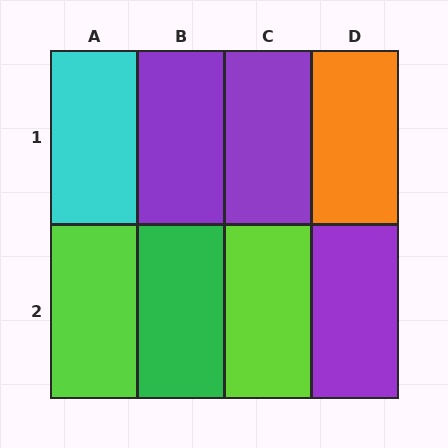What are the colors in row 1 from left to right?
Cyan, purple, purple, orange.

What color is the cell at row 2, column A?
Lime.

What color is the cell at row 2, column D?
Purple.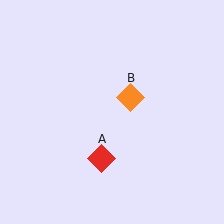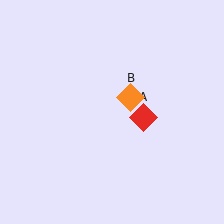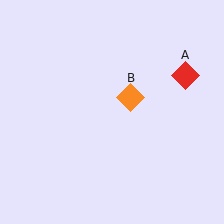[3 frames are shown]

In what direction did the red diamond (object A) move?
The red diamond (object A) moved up and to the right.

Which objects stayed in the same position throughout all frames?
Orange diamond (object B) remained stationary.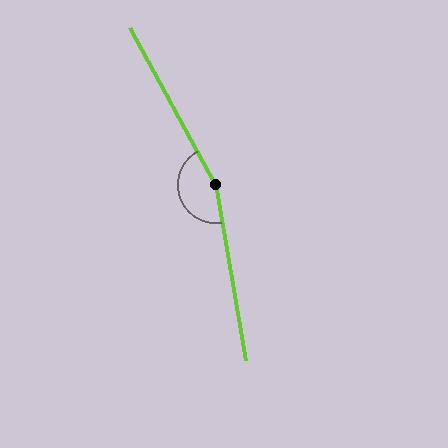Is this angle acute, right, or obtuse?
It is obtuse.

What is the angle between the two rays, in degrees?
Approximately 161 degrees.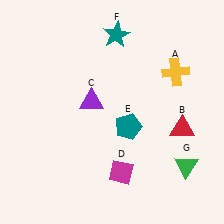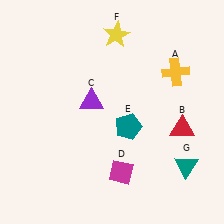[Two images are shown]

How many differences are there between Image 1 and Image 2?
There are 2 differences between the two images.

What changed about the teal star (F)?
In Image 1, F is teal. In Image 2, it changed to yellow.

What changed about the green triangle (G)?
In Image 1, G is green. In Image 2, it changed to teal.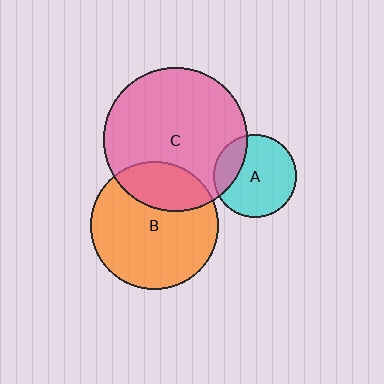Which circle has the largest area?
Circle C (pink).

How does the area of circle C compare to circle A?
Approximately 3.0 times.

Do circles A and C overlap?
Yes.